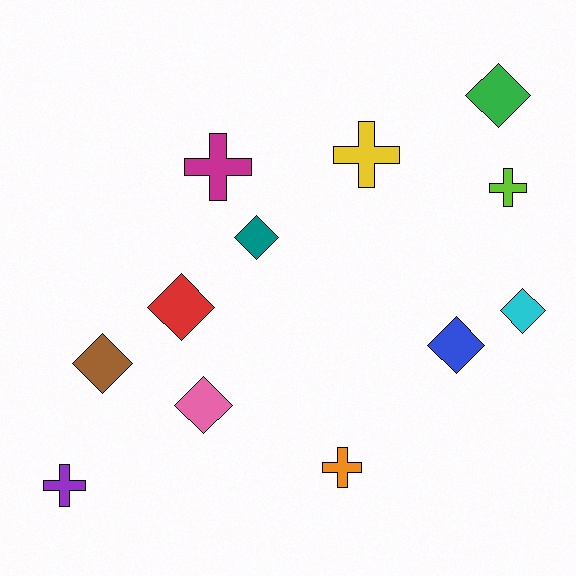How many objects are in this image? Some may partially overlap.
There are 12 objects.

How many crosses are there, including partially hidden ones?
There are 5 crosses.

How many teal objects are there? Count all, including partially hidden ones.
There is 1 teal object.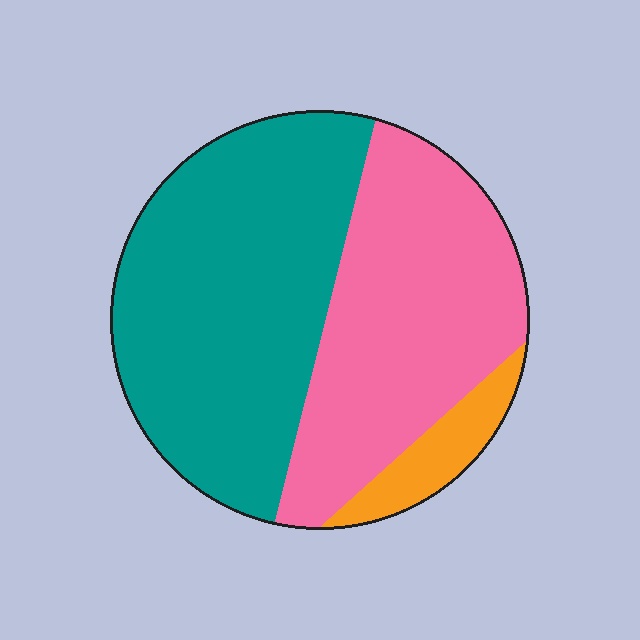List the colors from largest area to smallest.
From largest to smallest: teal, pink, orange.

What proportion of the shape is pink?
Pink takes up between a third and a half of the shape.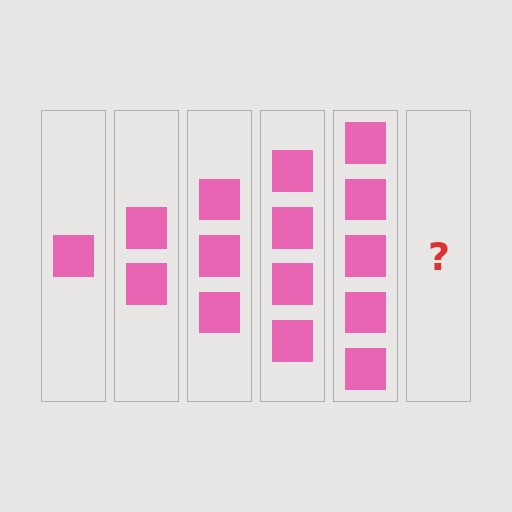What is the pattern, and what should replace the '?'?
The pattern is that each step adds one more square. The '?' should be 6 squares.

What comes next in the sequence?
The next element should be 6 squares.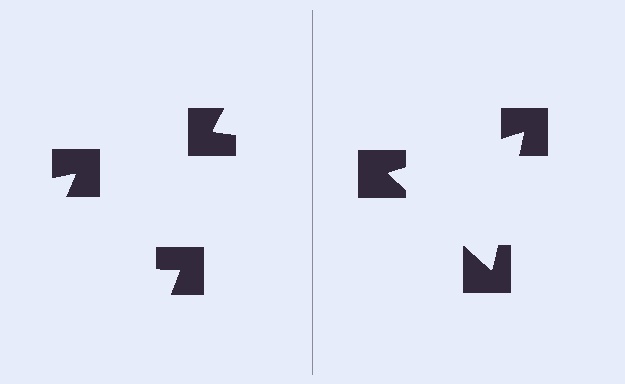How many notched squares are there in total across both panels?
6 — 3 on each side.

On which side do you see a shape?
An illusory triangle appears on the right side. On the left side the wedge cuts are rotated, so no coherent shape forms.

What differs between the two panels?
The notched squares are positioned identically on both sides; only the wedge orientations differ. On the right they align to a triangle; on the left they are misaligned.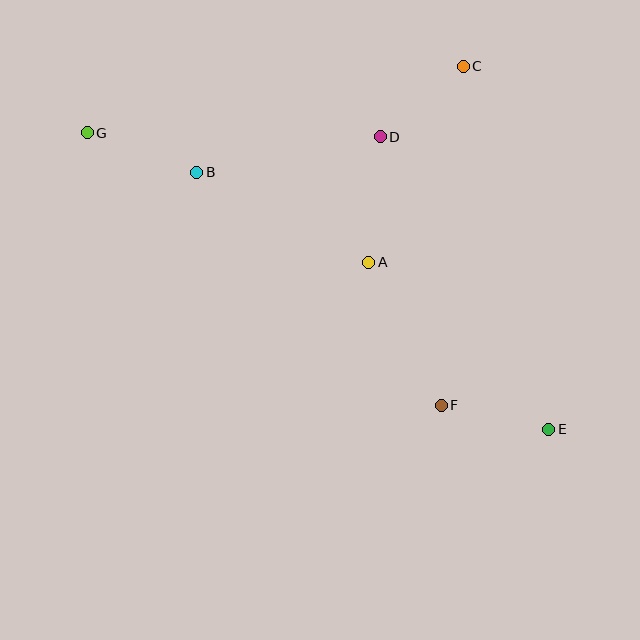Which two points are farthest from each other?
Points E and G are farthest from each other.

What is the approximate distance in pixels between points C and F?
The distance between C and F is approximately 339 pixels.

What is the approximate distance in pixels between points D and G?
The distance between D and G is approximately 293 pixels.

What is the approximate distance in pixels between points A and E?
The distance between A and E is approximately 245 pixels.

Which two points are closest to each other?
Points C and D are closest to each other.